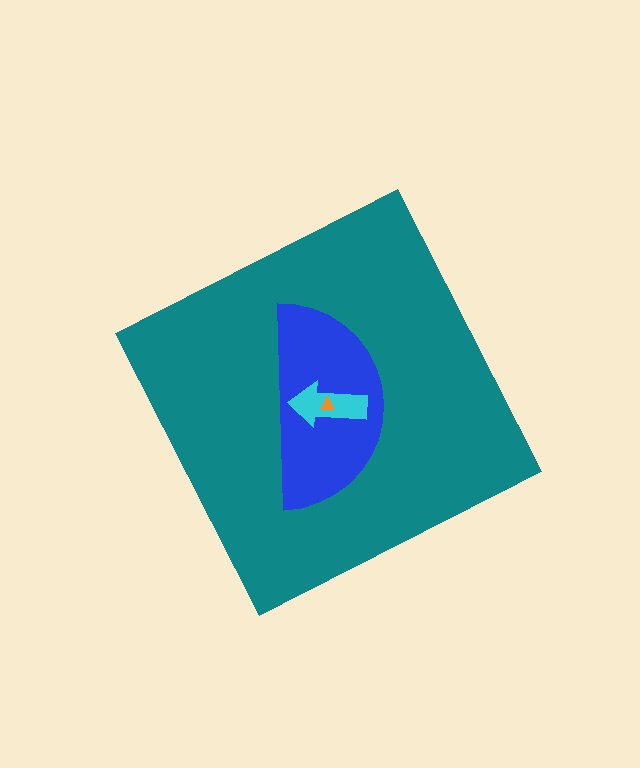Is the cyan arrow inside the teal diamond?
Yes.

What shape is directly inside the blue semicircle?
The cyan arrow.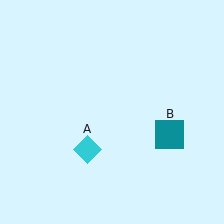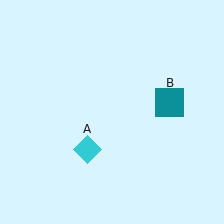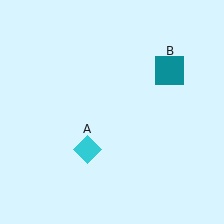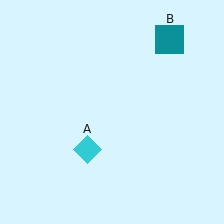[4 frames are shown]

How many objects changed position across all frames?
1 object changed position: teal square (object B).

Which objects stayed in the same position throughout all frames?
Cyan diamond (object A) remained stationary.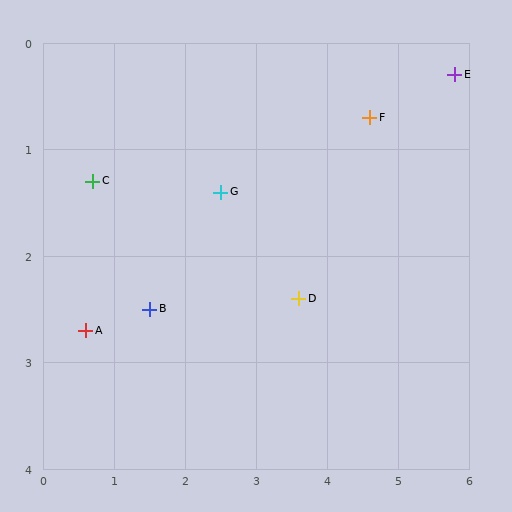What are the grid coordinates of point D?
Point D is at approximately (3.6, 2.4).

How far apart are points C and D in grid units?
Points C and D are about 3.1 grid units apart.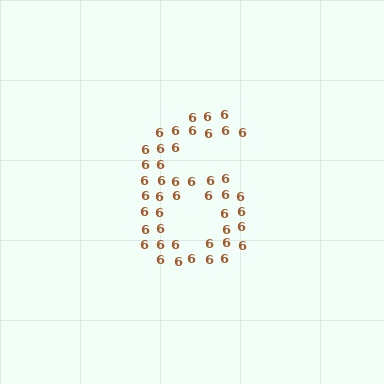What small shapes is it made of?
It is made of small digit 6's.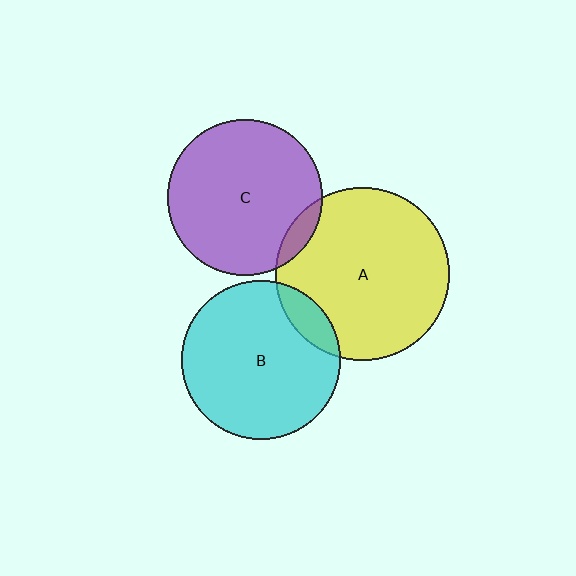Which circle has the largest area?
Circle A (yellow).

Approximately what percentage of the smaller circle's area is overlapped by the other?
Approximately 5%.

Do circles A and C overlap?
Yes.